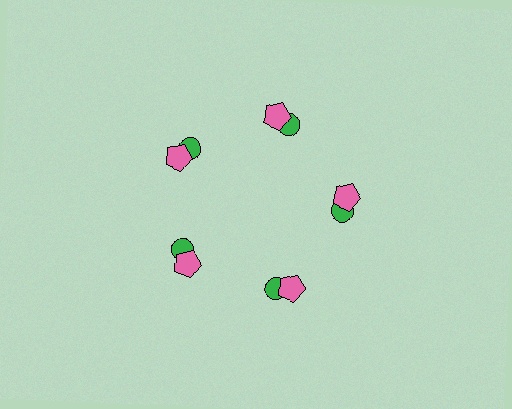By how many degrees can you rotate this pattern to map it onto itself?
The pattern maps onto itself every 72 degrees of rotation.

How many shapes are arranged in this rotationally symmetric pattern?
There are 10 shapes, arranged in 5 groups of 2.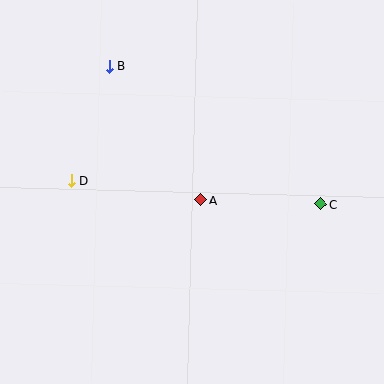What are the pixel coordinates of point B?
Point B is at (109, 66).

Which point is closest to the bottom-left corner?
Point D is closest to the bottom-left corner.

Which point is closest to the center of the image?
Point A at (200, 200) is closest to the center.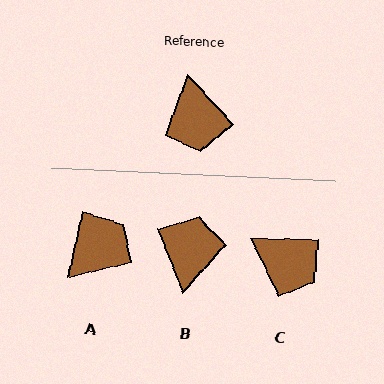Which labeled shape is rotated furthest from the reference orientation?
B, about 158 degrees away.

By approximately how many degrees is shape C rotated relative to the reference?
Approximately 46 degrees counter-clockwise.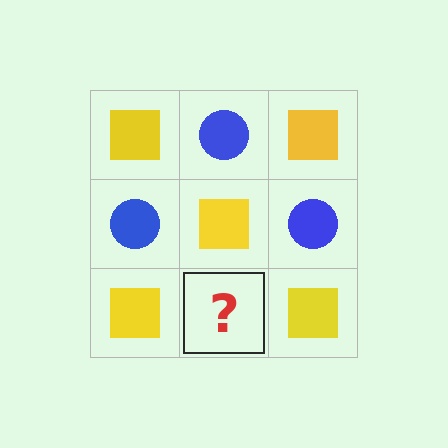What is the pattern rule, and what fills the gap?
The rule is that it alternates yellow square and blue circle in a checkerboard pattern. The gap should be filled with a blue circle.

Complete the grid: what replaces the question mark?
The question mark should be replaced with a blue circle.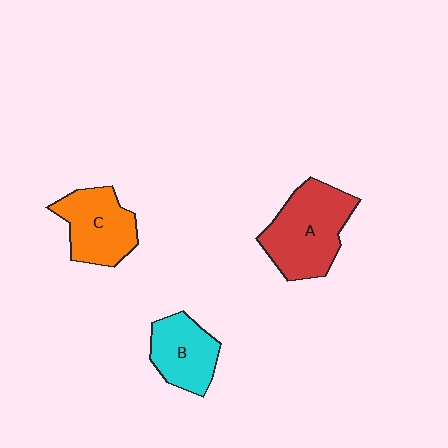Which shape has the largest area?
Shape A (red).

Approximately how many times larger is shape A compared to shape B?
Approximately 1.5 times.